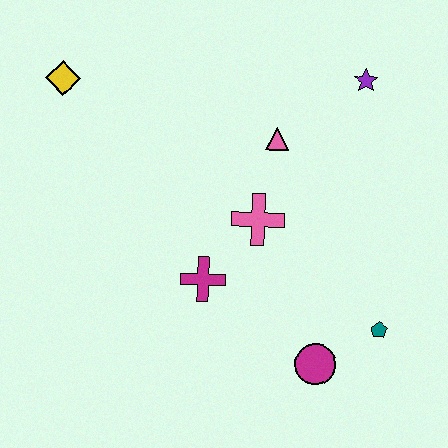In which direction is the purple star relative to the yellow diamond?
The purple star is to the right of the yellow diamond.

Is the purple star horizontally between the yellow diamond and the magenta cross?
No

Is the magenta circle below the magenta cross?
Yes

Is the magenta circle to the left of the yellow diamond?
No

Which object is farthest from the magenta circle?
The yellow diamond is farthest from the magenta circle.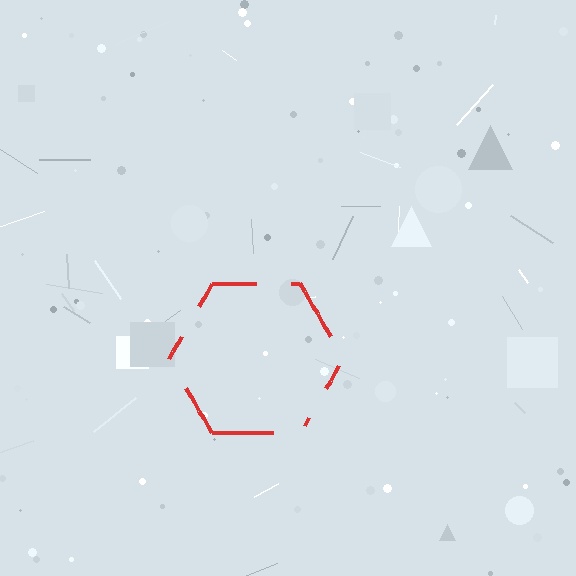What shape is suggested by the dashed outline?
The dashed outline suggests a hexagon.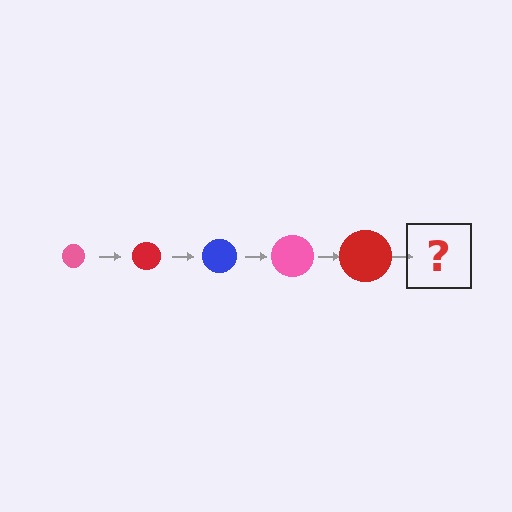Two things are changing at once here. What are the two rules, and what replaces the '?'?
The two rules are that the circle grows larger each step and the color cycles through pink, red, and blue. The '?' should be a blue circle, larger than the previous one.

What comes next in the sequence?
The next element should be a blue circle, larger than the previous one.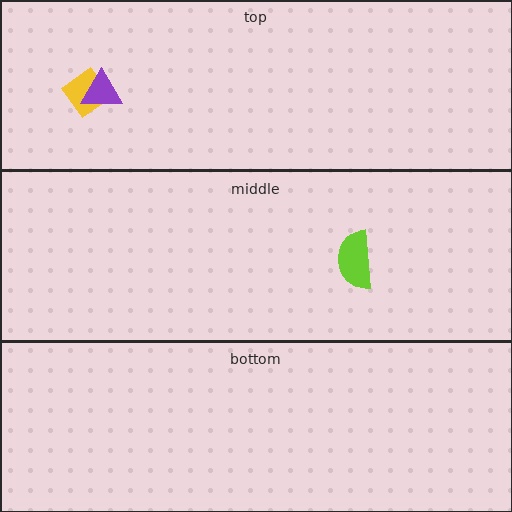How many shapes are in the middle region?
1.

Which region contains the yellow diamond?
The top region.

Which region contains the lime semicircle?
The middle region.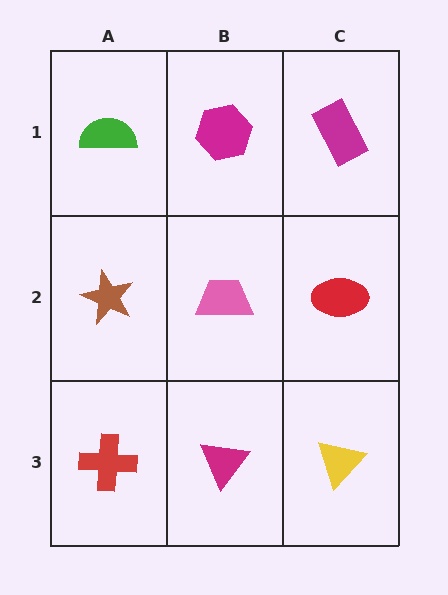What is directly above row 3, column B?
A pink trapezoid.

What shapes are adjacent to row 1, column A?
A brown star (row 2, column A), a magenta hexagon (row 1, column B).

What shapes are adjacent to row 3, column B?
A pink trapezoid (row 2, column B), a red cross (row 3, column A), a yellow triangle (row 3, column C).